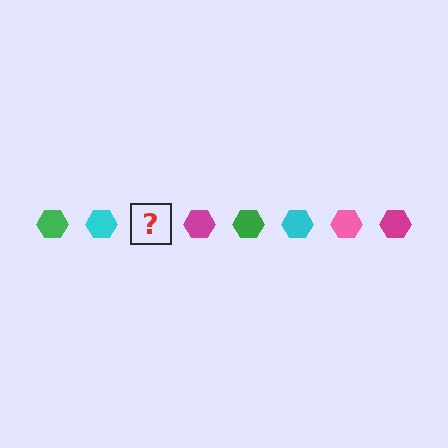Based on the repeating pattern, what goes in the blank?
The blank should be a pink hexagon.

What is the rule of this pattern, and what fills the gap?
The rule is that the pattern cycles through green, cyan, pink, magenta hexagons. The gap should be filled with a pink hexagon.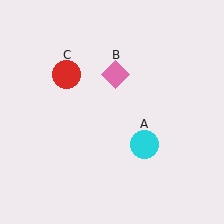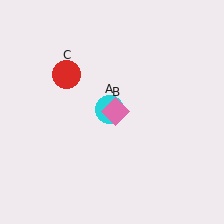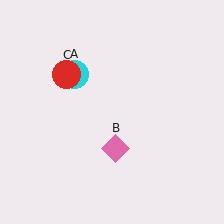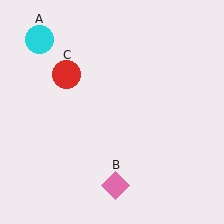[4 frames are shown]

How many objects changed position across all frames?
2 objects changed position: cyan circle (object A), pink diamond (object B).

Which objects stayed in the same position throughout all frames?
Red circle (object C) remained stationary.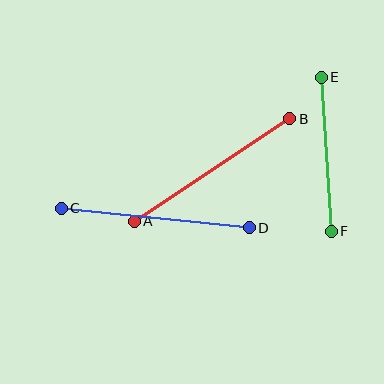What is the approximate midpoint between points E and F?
The midpoint is at approximately (326, 154) pixels.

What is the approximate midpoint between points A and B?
The midpoint is at approximately (212, 170) pixels.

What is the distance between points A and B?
The distance is approximately 186 pixels.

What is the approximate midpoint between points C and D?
The midpoint is at approximately (155, 218) pixels.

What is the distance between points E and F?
The distance is approximately 154 pixels.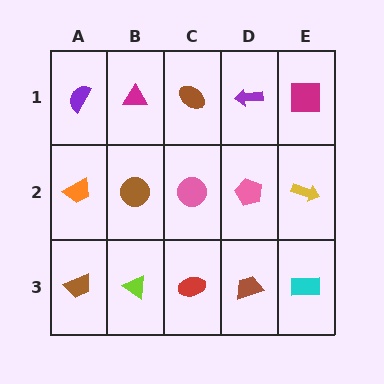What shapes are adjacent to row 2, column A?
A purple semicircle (row 1, column A), a brown trapezoid (row 3, column A), a brown circle (row 2, column B).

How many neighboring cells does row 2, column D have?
4.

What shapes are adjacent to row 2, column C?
A brown ellipse (row 1, column C), a red ellipse (row 3, column C), a brown circle (row 2, column B), a pink pentagon (row 2, column D).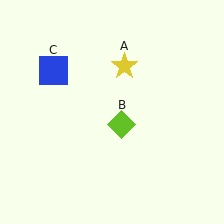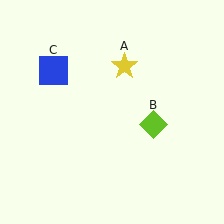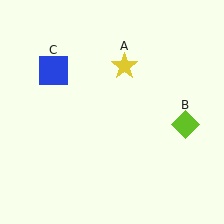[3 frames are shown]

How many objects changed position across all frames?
1 object changed position: lime diamond (object B).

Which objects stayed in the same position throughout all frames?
Yellow star (object A) and blue square (object C) remained stationary.